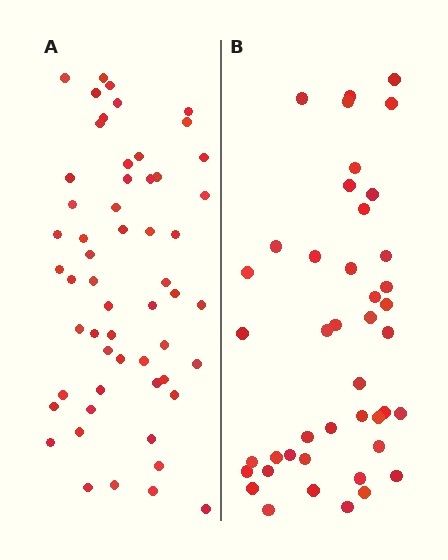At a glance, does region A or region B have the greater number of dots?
Region A (the left region) has more dots.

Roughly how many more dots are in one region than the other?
Region A has approximately 15 more dots than region B.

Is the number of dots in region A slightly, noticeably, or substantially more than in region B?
Region A has noticeably more, but not dramatically so. The ratio is roughly 1.3 to 1.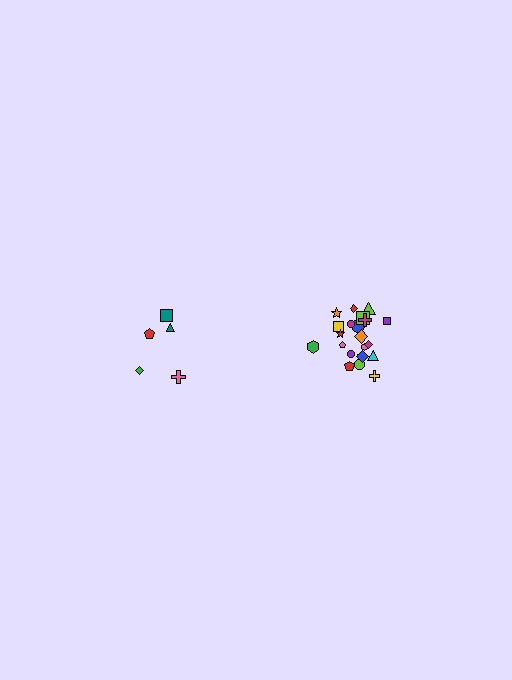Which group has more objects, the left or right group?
The right group.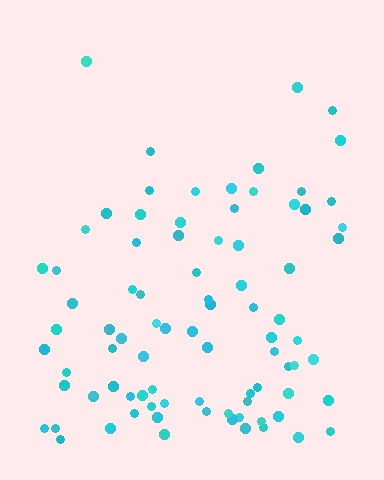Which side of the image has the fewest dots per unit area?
The top.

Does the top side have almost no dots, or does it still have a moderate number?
Still a moderate number, just noticeably fewer than the bottom.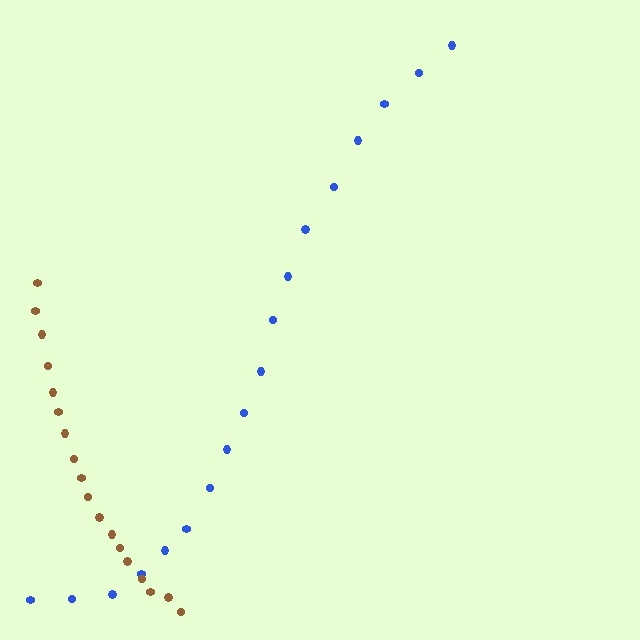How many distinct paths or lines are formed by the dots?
There are 2 distinct paths.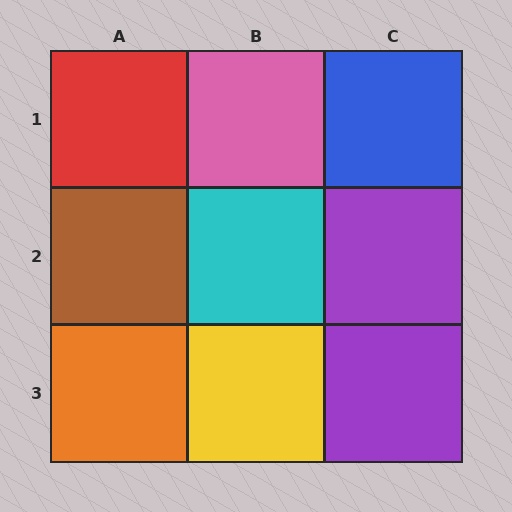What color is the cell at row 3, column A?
Orange.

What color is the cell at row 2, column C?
Purple.